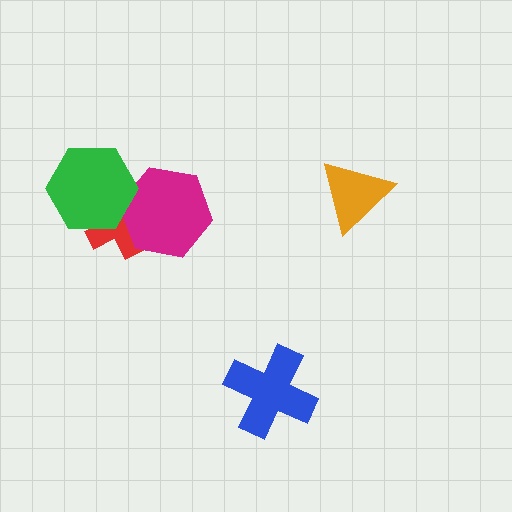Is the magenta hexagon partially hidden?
Yes, it is partially covered by another shape.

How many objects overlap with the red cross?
2 objects overlap with the red cross.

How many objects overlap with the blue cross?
0 objects overlap with the blue cross.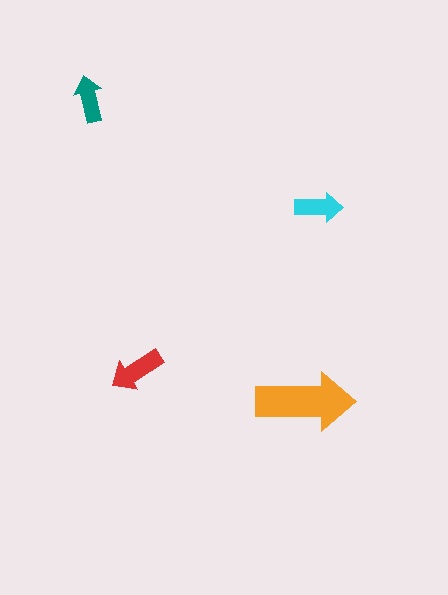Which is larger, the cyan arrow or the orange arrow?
The orange one.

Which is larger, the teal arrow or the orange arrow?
The orange one.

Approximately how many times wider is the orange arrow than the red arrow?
About 2 times wider.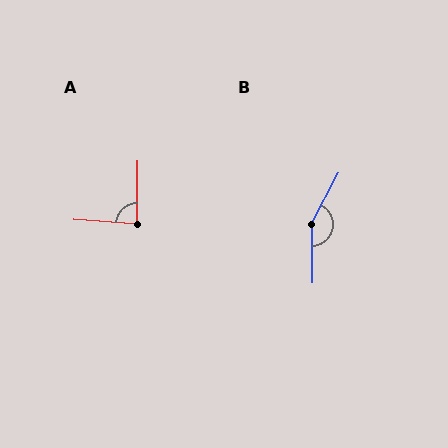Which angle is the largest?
B, at approximately 151 degrees.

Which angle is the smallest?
A, at approximately 86 degrees.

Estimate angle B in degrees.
Approximately 151 degrees.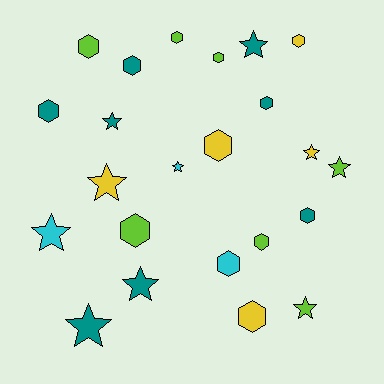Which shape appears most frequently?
Hexagon, with 13 objects.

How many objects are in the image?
There are 23 objects.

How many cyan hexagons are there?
There is 1 cyan hexagon.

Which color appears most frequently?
Teal, with 8 objects.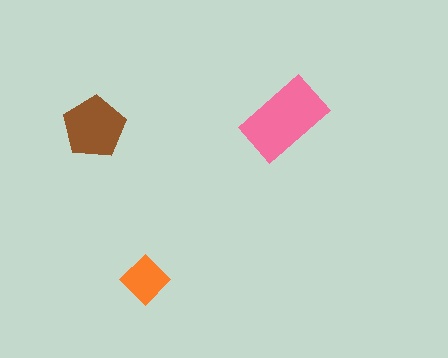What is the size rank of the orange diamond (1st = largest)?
3rd.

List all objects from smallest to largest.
The orange diamond, the brown pentagon, the pink rectangle.